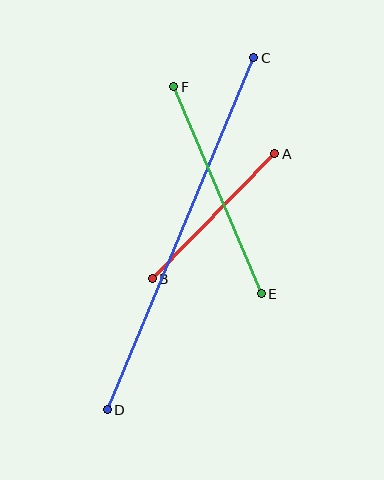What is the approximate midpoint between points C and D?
The midpoint is at approximately (180, 234) pixels.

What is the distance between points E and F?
The distance is approximately 225 pixels.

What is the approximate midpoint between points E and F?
The midpoint is at approximately (218, 190) pixels.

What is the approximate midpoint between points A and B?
The midpoint is at approximately (214, 216) pixels.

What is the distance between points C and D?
The distance is approximately 381 pixels.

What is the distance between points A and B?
The distance is approximately 175 pixels.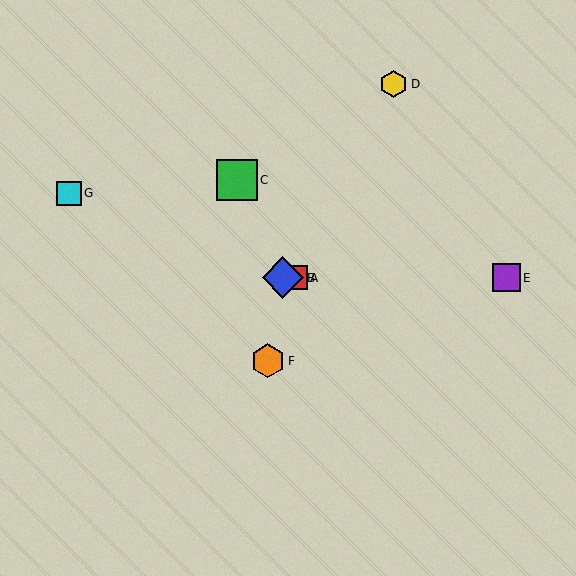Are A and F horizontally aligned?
No, A is at y≈278 and F is at y≈361.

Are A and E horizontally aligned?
Yes, both are at y≈278.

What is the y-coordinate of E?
Object E is at y≈278.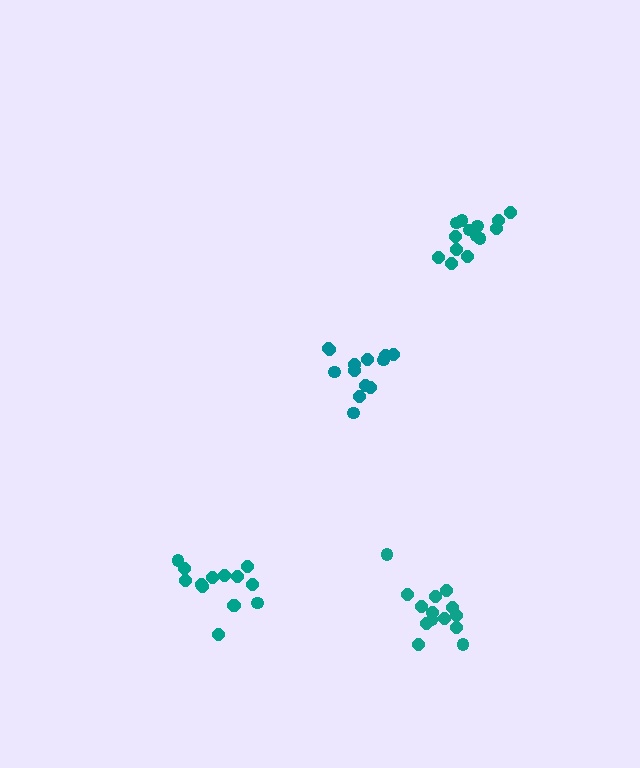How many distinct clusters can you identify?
There are 4 distinct clusters.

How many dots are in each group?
Group 1: 13 dots, Group 2: 14 dots, Group 3: 14 dots, Group 4: 14 dots (55 total).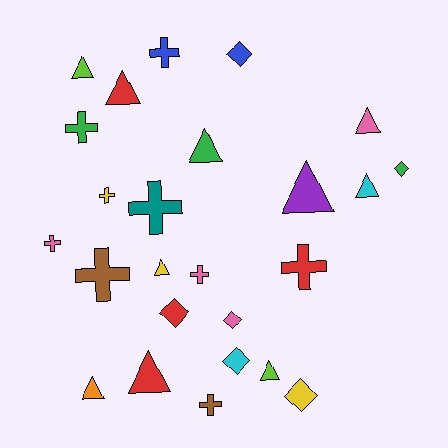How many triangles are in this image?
There are 10 triangles.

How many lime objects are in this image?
There are 2 lime objects.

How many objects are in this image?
There are 25 objects.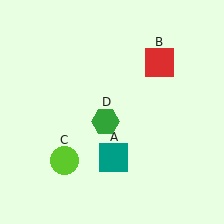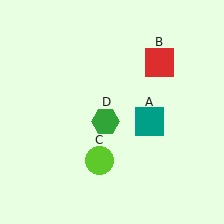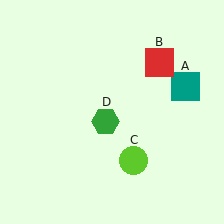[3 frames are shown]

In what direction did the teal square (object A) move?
The teal square (object A) moved up and to the right.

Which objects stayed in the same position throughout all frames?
Red square (object B) and green hexagon (object D) remained stationary.